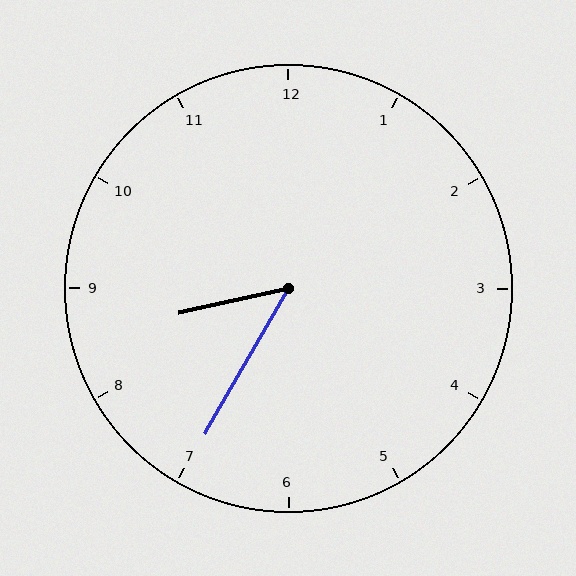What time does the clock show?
8:35.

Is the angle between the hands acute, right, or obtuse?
It is acute.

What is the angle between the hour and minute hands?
Approximately 48 degrees.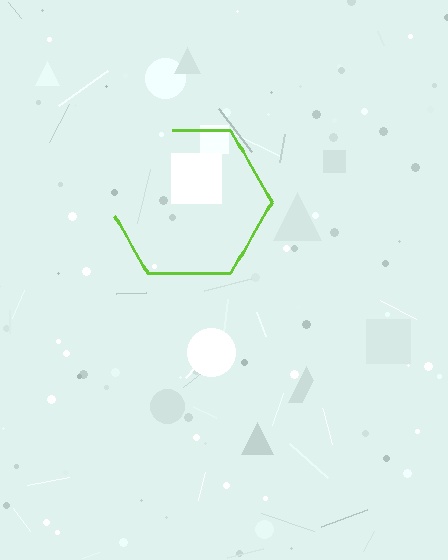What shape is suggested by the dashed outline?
The dashed outline suggests a hexagon.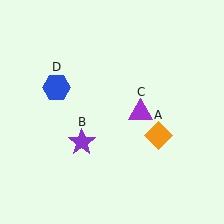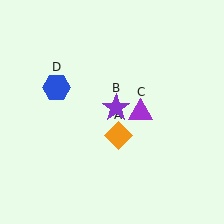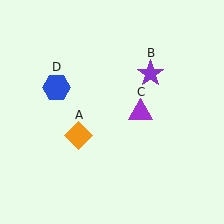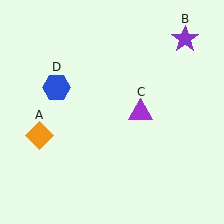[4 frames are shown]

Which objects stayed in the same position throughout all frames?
Purple triangle (object C) and blue hexagon (object D) remained stationary.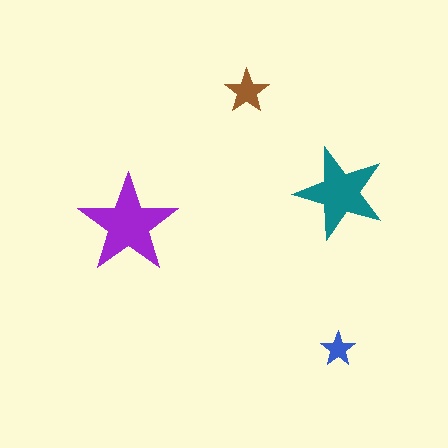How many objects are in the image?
There are 4 objects in the image.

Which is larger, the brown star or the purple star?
The purple one.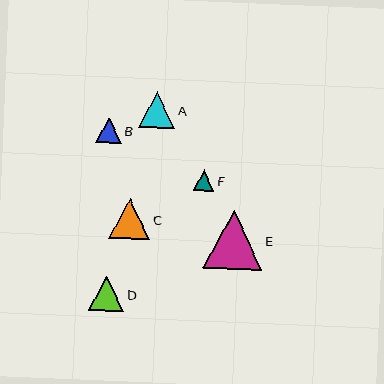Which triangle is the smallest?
Triangle F is the smallest with a size of approximately 21 pixels.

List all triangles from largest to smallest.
From largest to smallest: E, C, A, D, B, F.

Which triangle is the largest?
Triangle E is the largest with a size of approximately 59 pixels.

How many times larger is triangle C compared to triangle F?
Triangle C is approximately 2.0 times the size of triangle F.